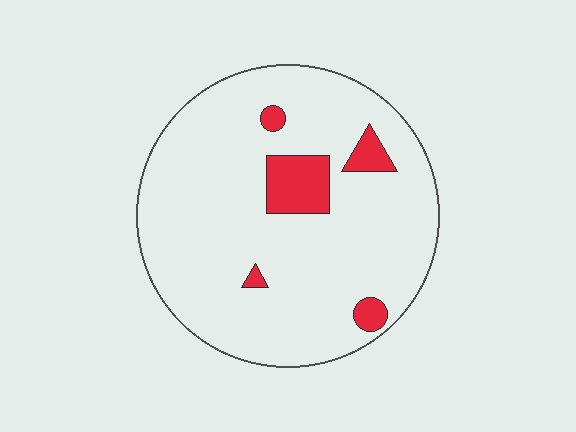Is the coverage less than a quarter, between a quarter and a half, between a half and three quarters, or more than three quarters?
Less than a quarter.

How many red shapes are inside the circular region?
5.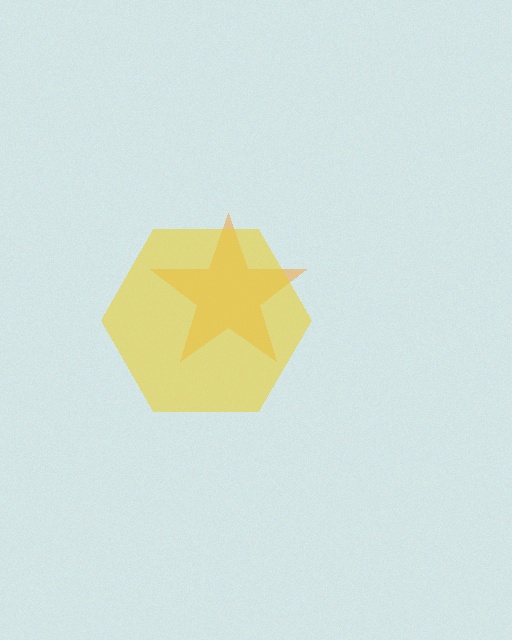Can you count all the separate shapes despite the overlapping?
Yes, there are 2 separate shapes.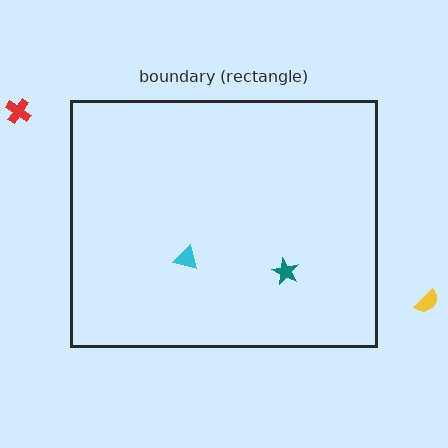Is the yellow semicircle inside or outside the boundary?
Outside.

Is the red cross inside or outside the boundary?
Outside.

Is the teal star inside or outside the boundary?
Inside.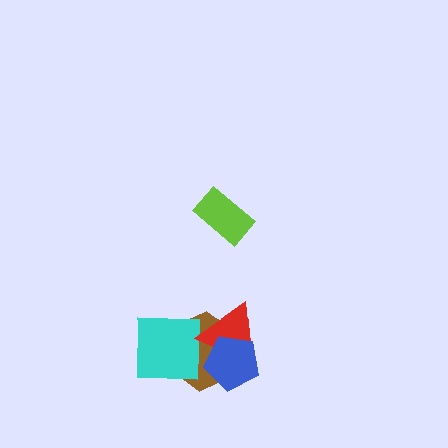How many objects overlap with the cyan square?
1 object overlaps with the cyan square.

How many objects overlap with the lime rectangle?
0 objects overlap with the lime rectangle.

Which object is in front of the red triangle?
The blue pentagon is in front of the red triangle.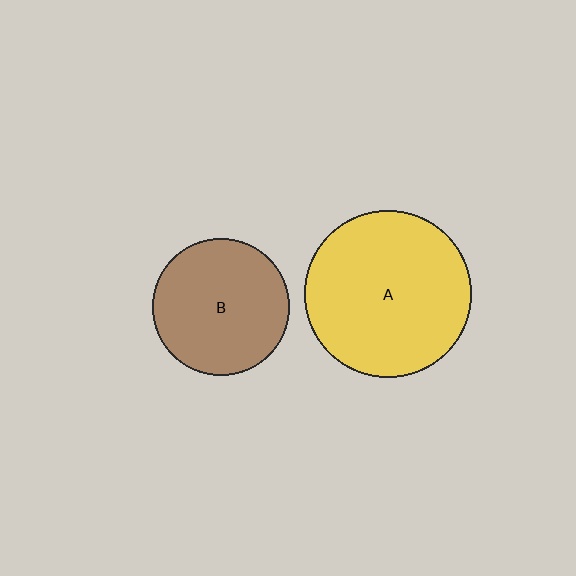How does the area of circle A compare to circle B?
Approximately 1.5 times.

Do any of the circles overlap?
No, none of the circles overlap.